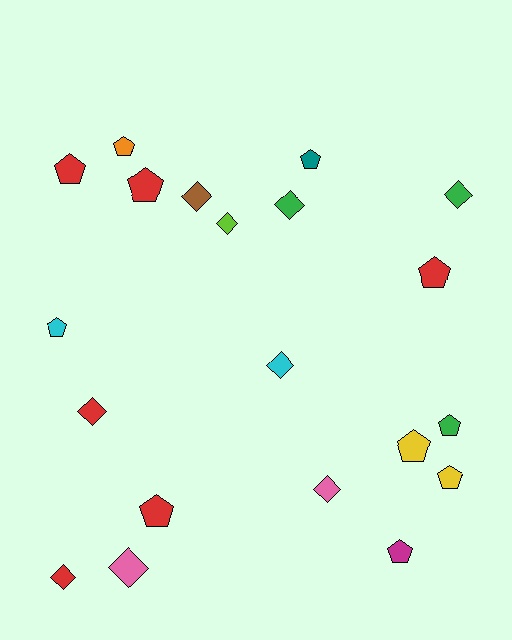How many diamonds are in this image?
There are 9 diamonds.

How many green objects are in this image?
There are 3 green objects.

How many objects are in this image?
There are 20 objects.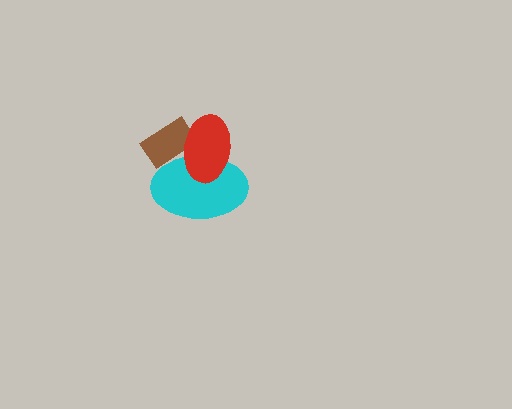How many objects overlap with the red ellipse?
2 objects overlap with the red ellipse.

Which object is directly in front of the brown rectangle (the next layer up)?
The cyan ellipse is directly in front of the brown rectangle.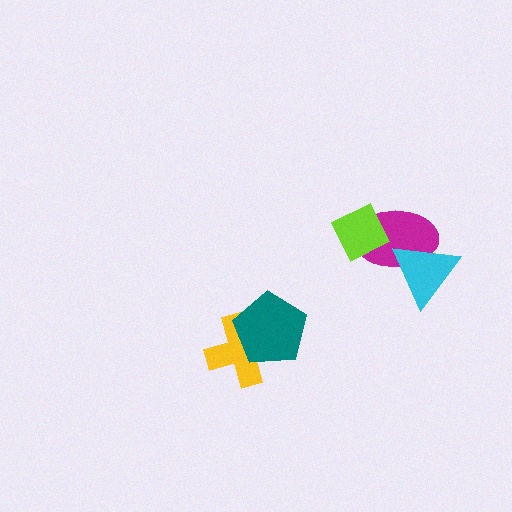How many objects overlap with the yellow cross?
1 object overlaps with the yellow cross.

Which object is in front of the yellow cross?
The teal pentagon is in front of the yellow cross.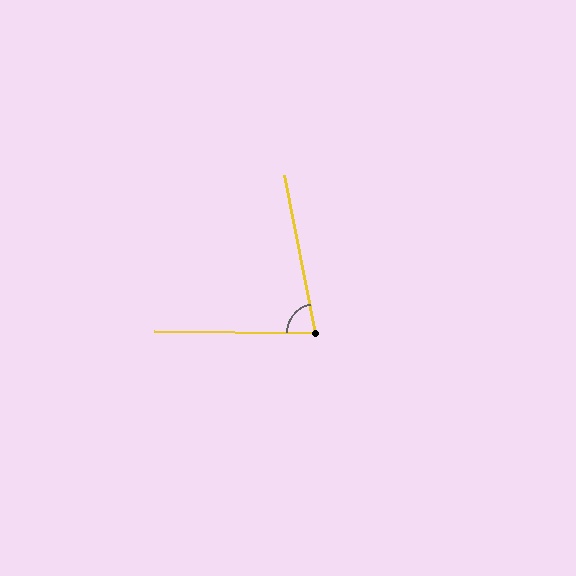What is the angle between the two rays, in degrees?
Approximately 78 degrees.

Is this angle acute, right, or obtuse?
It is acute.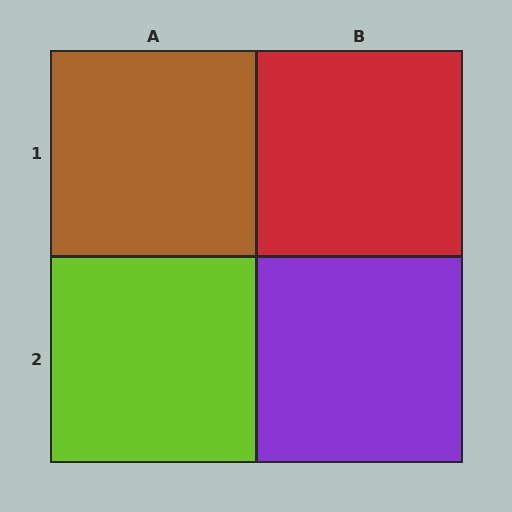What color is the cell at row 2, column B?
Purple.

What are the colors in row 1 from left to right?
Brown, red.